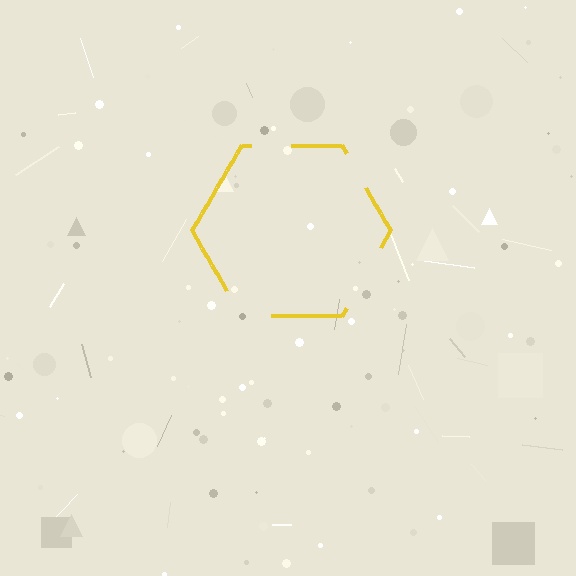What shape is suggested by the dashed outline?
The dashed outline suggests a hexagon.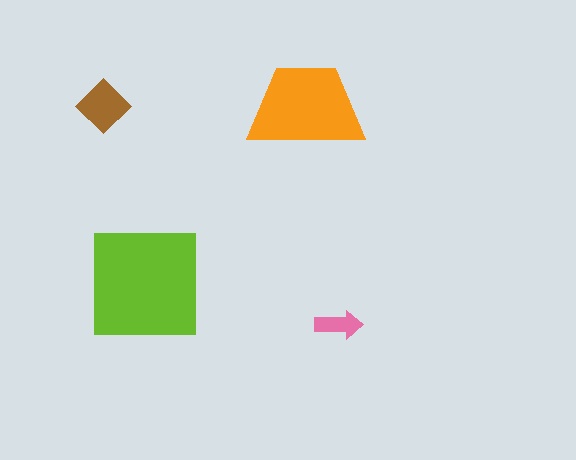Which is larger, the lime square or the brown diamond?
The lime square.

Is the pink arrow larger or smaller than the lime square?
Smaller.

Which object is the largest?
The lime square.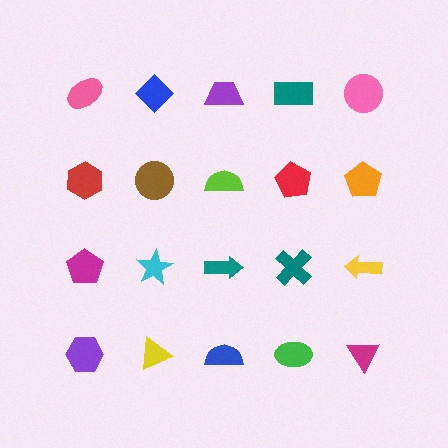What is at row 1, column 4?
A teal rectangle.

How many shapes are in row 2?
5 shapes.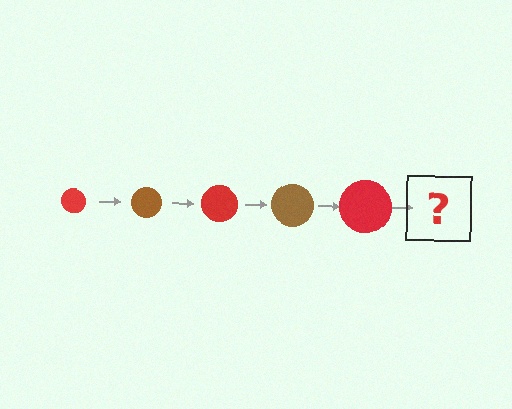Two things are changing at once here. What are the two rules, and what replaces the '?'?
The two rules are that the circle grows larger each step and the color cycles through red and brown. The '?' should be a brown circle, larger than the previous one.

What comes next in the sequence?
The next element should be a brown circle, larger than the previous one.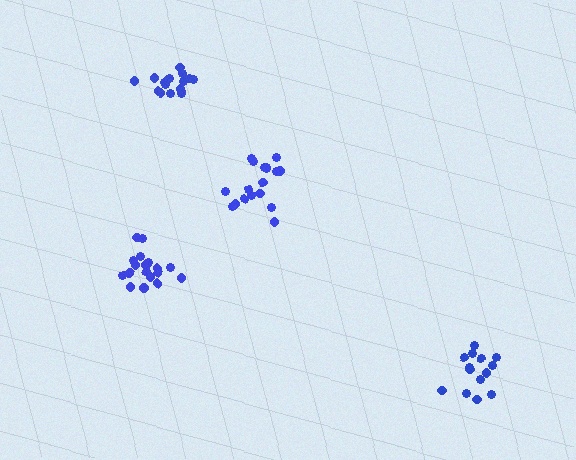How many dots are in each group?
Group 1: 18 dots, Group 2: 18 dots, Group 3: 17 dots, Group 4: 14 dots (67 total).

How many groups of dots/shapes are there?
There are 4 groups.